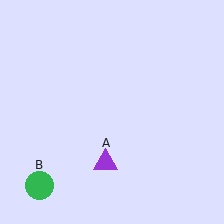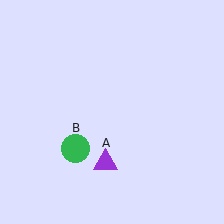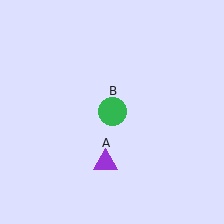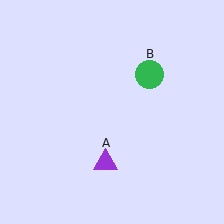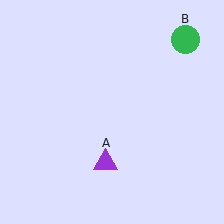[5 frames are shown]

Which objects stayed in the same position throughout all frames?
Purple triangle (object A) remained stationary.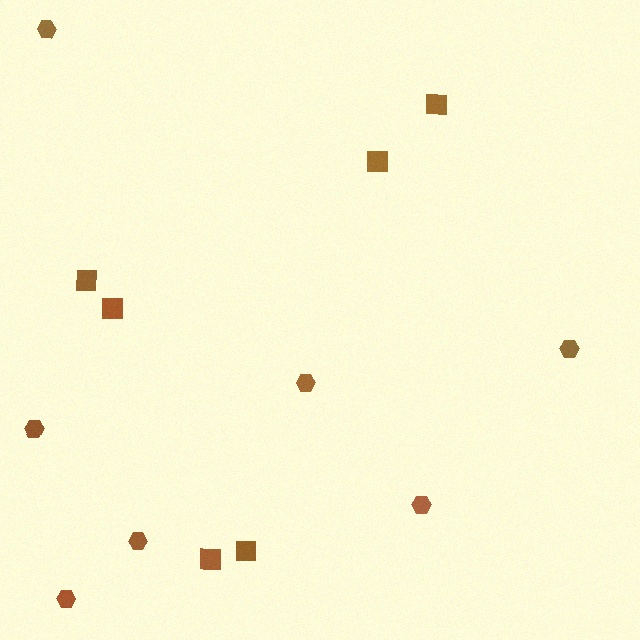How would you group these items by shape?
There are 2 groups: one group of hexagons (7) and one group of squares (6).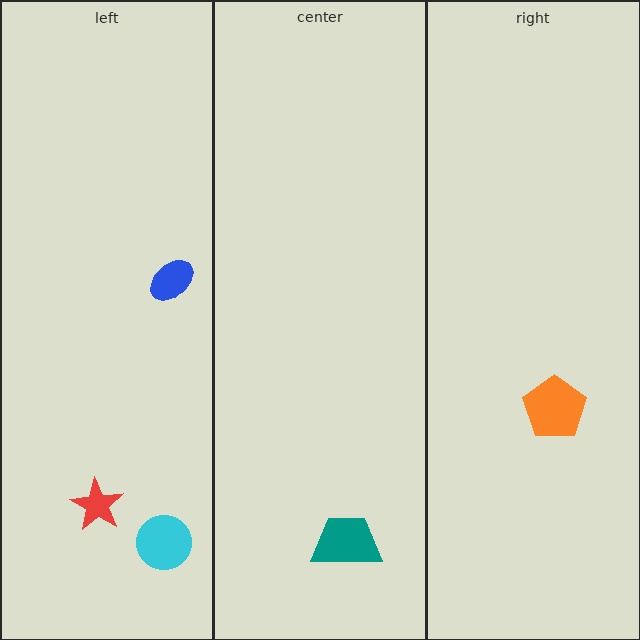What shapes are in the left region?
The red star, the blue ellipse, the cyan circle.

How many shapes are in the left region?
3.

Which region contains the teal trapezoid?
The center region.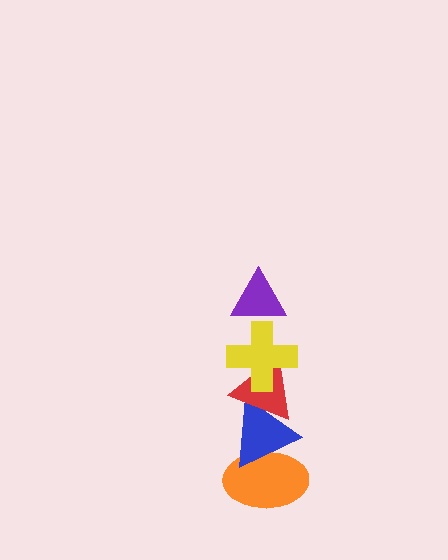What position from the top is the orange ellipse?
The orange ellipse is 5th from the top.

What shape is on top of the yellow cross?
The purple triangle is on top of the yellow cross.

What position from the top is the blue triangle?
The blue triangle is 4th from the top.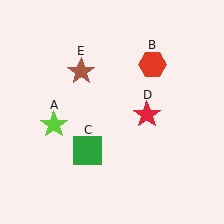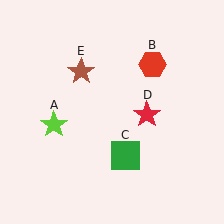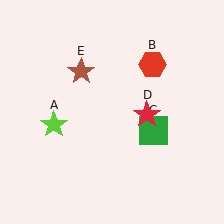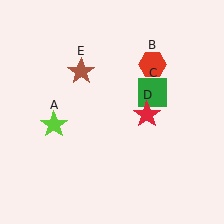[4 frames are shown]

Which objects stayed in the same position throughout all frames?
Lime star (object A) and red hexagon (object B) and red star (object D) and brown star (object E) remained stationary.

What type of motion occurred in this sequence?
The green square (object C) rotated counterclockwise around the center of the scene.